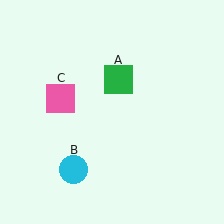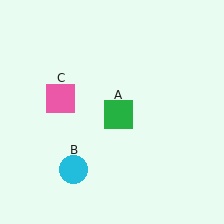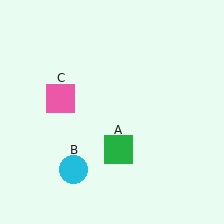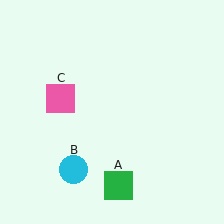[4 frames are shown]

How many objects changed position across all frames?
1 object changed position: green square (object A).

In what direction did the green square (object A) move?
The green square (object A) moved down.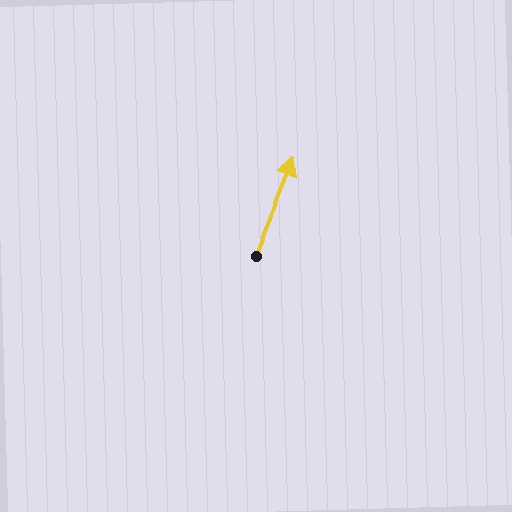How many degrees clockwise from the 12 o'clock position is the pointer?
Approximately 22 degrees.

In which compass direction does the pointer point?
North.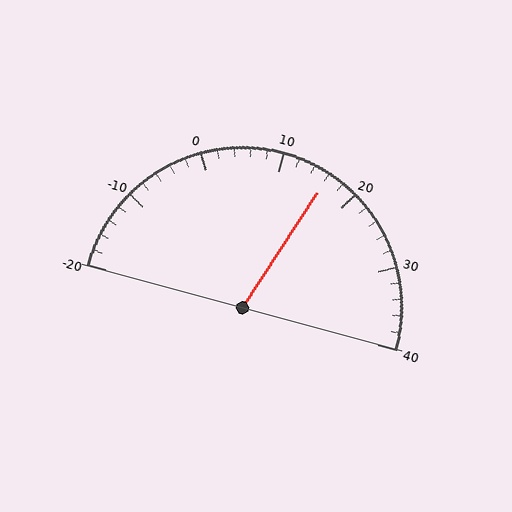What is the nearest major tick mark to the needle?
The nearest major tick mark is 20.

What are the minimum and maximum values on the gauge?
The gauge ranges from -20 to 40.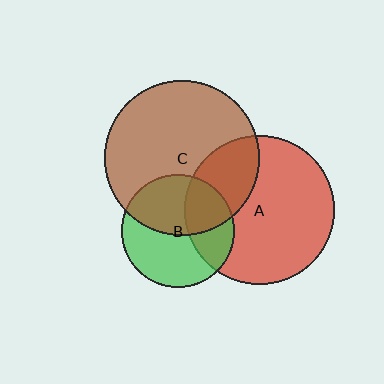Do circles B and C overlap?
Yes.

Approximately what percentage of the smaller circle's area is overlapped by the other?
Approximately 45%.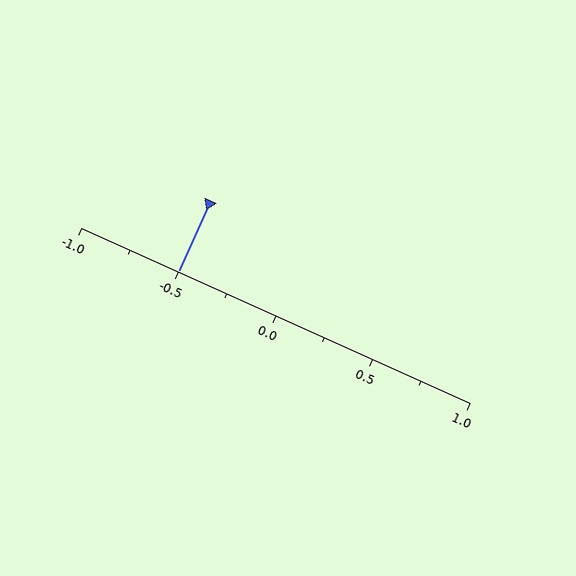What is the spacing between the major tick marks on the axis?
The major ticks are spaced 0.5 apart.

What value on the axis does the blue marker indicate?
The marker indicates approximately -0.5.